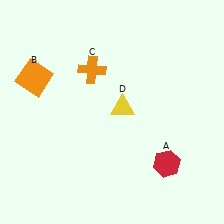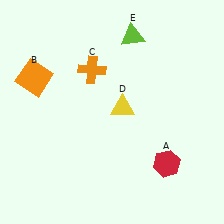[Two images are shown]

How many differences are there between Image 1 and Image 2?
There is 1 difference between the two images.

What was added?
A lime triangle (E) was added in Image 2.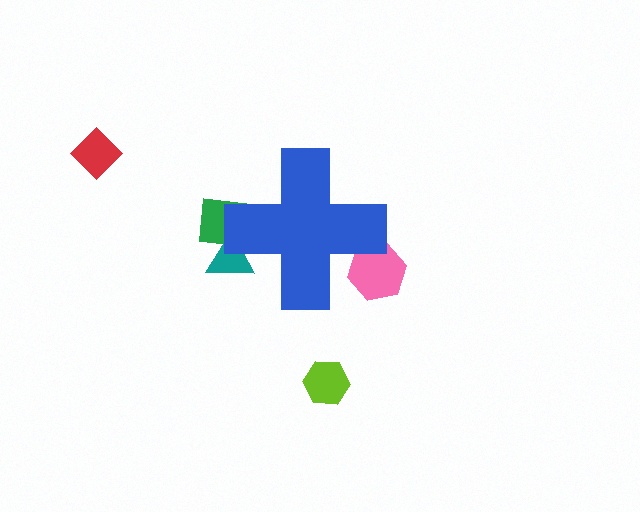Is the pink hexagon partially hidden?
Yes, the pink hexagon is partially hidden behind the blue cross.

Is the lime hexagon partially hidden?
No, the lime hexagon is fully visible.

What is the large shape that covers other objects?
A blue cross.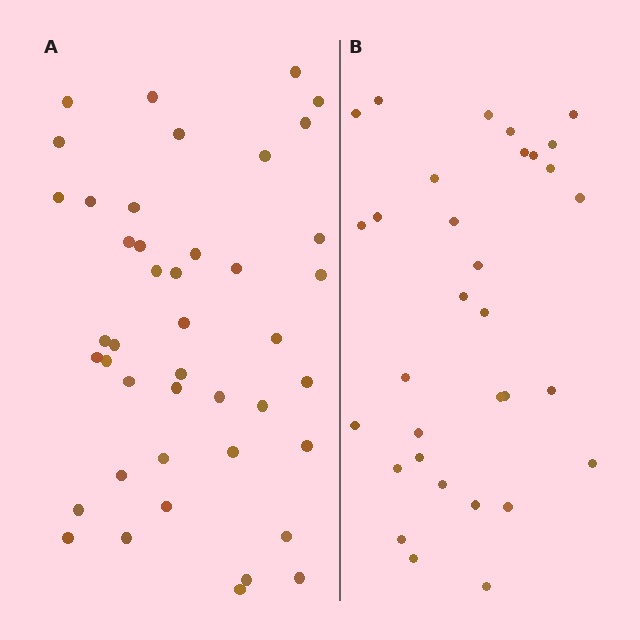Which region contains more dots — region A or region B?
Region A (the left region) has more dots.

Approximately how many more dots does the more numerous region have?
Region A has roughly 12 or so more dots than region B.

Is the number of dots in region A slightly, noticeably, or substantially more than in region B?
Region A has noticeably more, but not dramatically so. The ratio is roughly 1.3 to 1.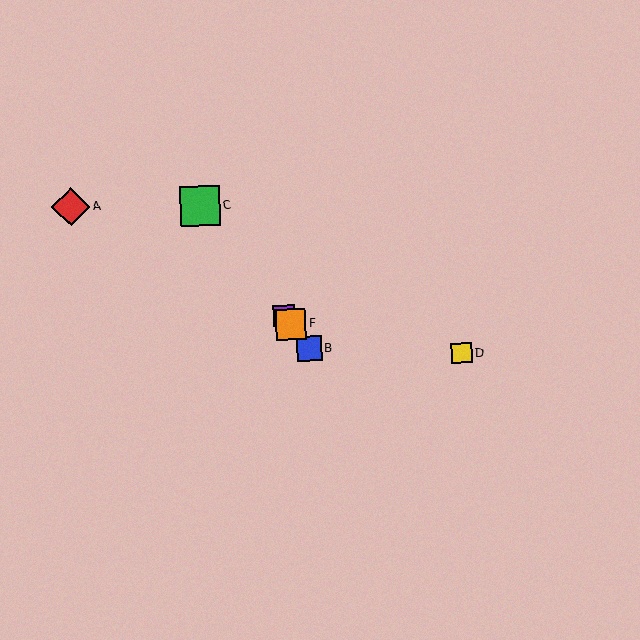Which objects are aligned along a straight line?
Objects B, C, E, F are aligned along a straight line.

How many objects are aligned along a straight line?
4 objects (B, C, E, F) are aligned along a straight line.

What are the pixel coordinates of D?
Object D is at (461, 353).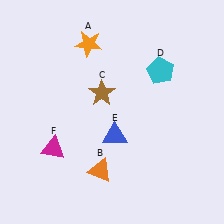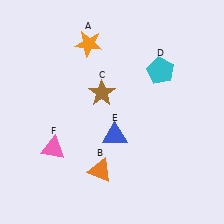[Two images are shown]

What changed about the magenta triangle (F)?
In Image 1, F is magenta. In Image 2, it changed to pink.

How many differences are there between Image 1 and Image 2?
There is 1 difference between the two images.